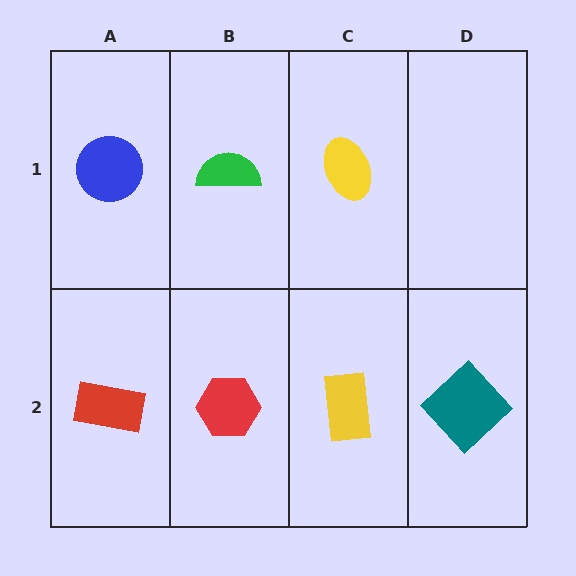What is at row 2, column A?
A red rectangle.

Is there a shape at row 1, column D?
No, that cell is empty.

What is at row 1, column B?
A green semicircle.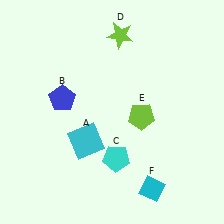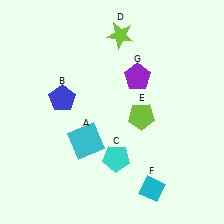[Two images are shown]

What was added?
A purple pentagon (G) was added in Image 2.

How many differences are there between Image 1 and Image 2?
There is 1 difference between the two images.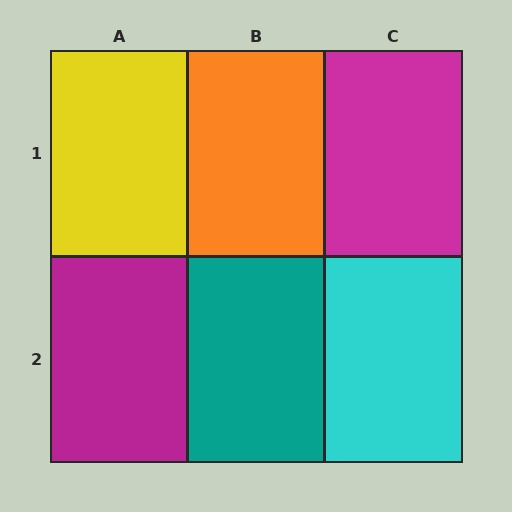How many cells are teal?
1 cell is teal.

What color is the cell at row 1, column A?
Yellow.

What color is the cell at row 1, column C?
Magenta.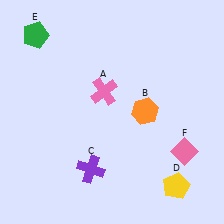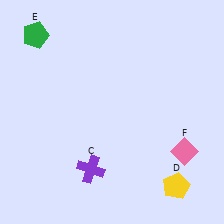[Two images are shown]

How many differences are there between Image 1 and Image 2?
There are 2 differences between the two images.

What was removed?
The pink cross (A), the orange hexagon (B) were removed in Image 2.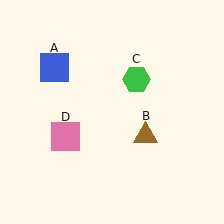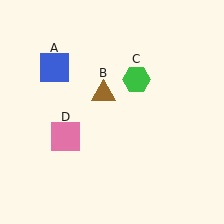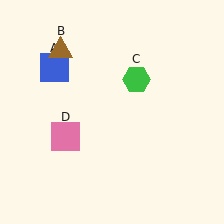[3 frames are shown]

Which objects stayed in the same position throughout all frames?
Blue square (object A) and green hexagon (object C) and pink square (object D) remained stationary.